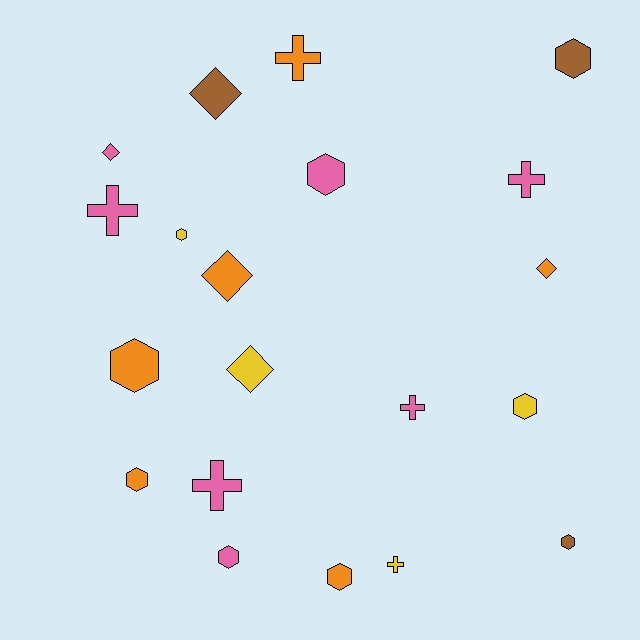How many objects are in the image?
There are 20 objects.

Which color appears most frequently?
Pink, with 7 objects.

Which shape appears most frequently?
Hexagon, with 9 objects.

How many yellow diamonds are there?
There is 1 yellow diamond.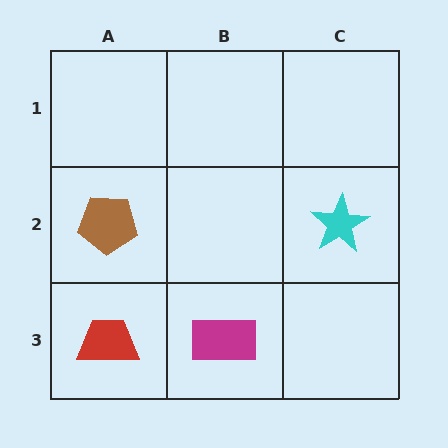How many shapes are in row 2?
2 shapes.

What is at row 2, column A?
A brown pentagon.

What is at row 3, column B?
A magenta rectangle.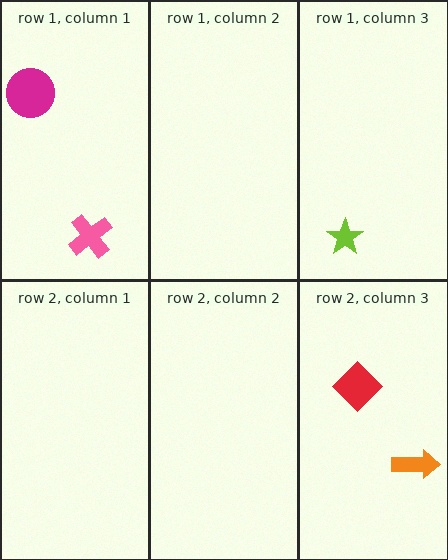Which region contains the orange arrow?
The row 2, column 3 region.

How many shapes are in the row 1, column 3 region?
1.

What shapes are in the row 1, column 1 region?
The magenta circle, the pink cross.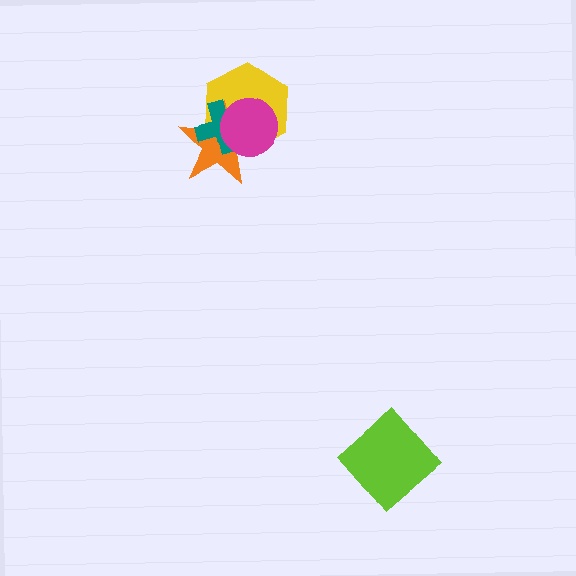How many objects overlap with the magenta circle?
3 objects overlap with the magenta circle.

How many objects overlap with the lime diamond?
0 objects overlap with the lime diamond.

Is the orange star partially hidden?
Yes, it is partially covered by another shape.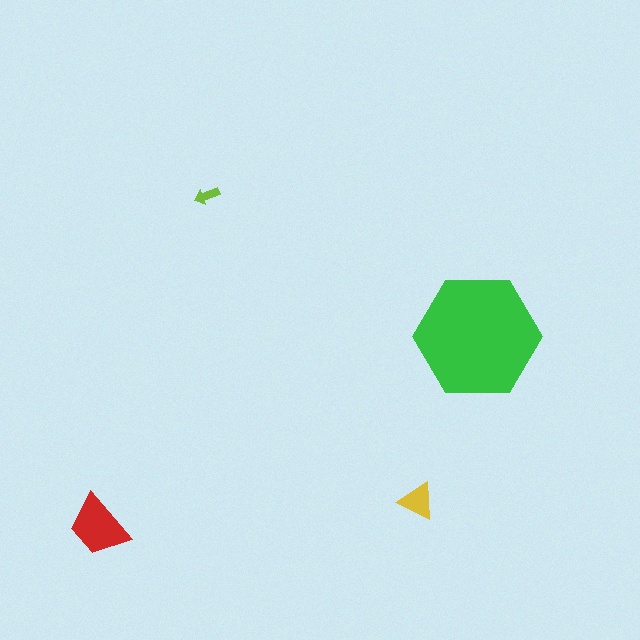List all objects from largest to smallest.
The green hexagon, the red trapezoid, the yellow triangle, the lime arrow.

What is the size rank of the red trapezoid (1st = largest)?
2nd.